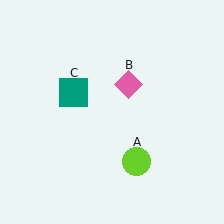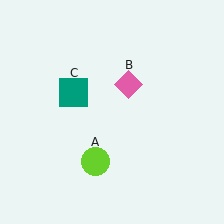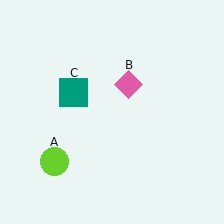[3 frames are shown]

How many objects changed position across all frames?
1 object changed position: lime circle (object A).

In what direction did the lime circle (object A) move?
The lime circle (object A) moved left.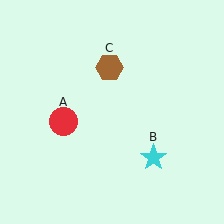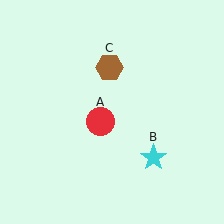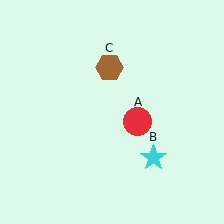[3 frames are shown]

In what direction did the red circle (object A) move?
The red circle (object A) moved right.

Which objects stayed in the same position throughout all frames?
Cyan star (object B) and brown hexagon (object C) remained stationary.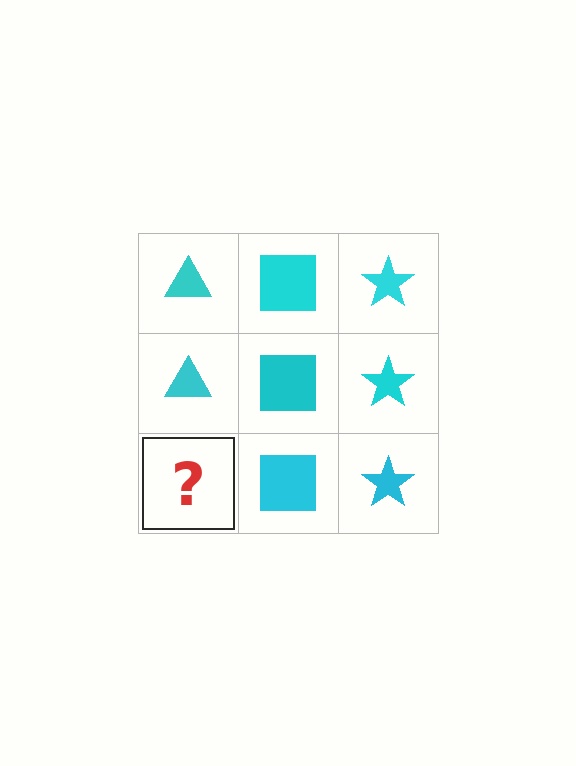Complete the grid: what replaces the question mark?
The question mark should be replaced with a cyan triangle.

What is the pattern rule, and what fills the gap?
The rule is that each column has a consistent shape. The gap should be filled with a cyan triangle.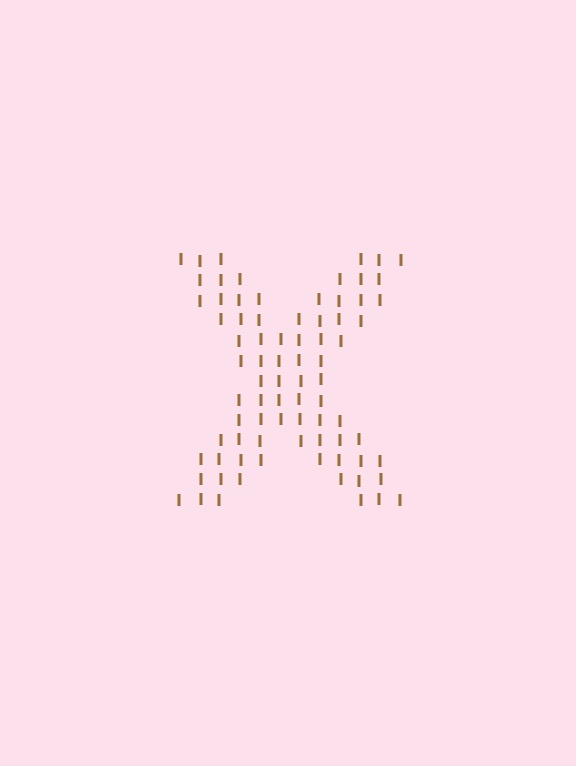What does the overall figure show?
The overall figure shows the letter X.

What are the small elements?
The small elements are letter I's.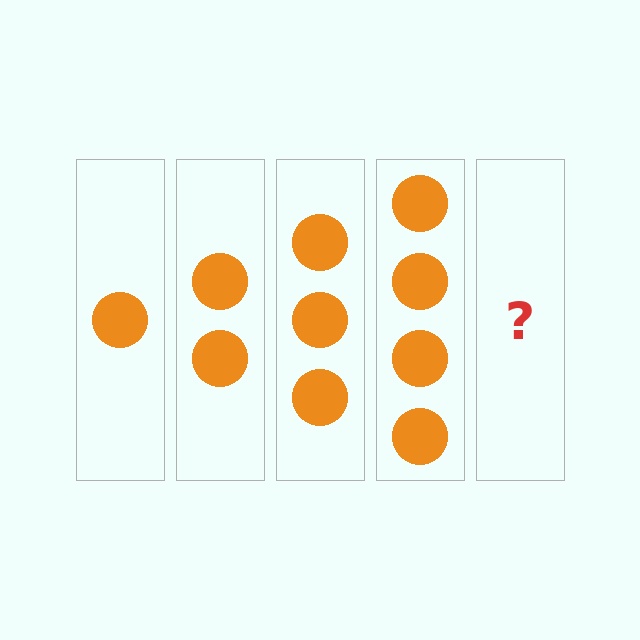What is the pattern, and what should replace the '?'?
The pattern is that each step adds one more circle. The '?' should be 5 circles.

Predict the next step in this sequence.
The next step is 5 circles.